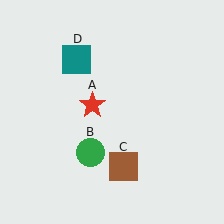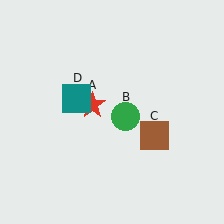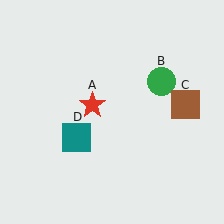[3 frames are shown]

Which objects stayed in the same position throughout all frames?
Red star (object A) remained stationary.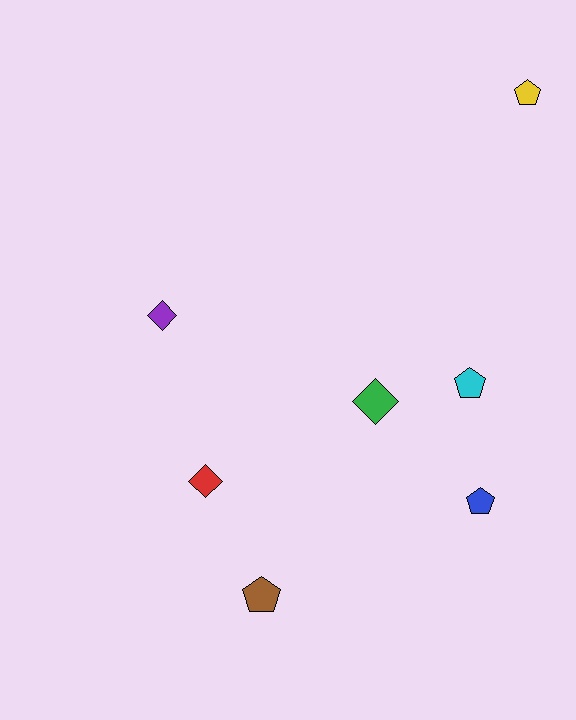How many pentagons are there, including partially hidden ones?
There are 4 pentagons.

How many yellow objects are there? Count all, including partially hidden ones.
There is 1 yellow object.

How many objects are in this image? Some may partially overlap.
There are 7 objects.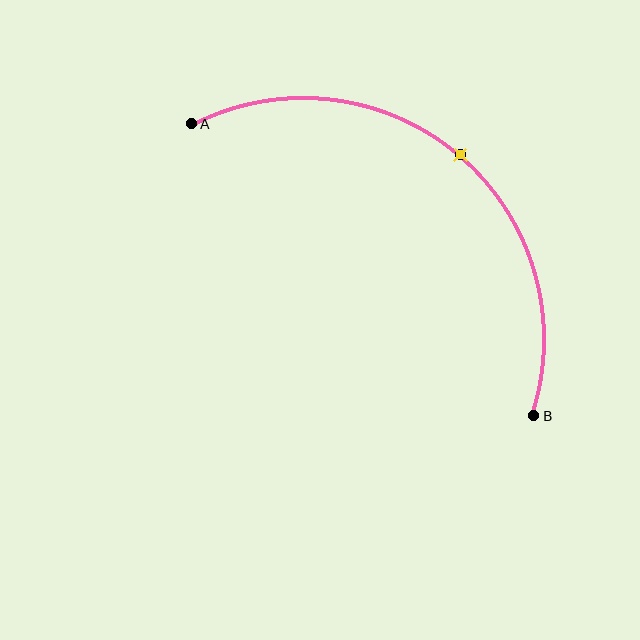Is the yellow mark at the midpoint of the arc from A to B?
Yes. The yellow mark lies on the arc at equal arc-length from both A and B — it is the arc midpoint.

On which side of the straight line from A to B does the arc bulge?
The arc bulges above and to the right of the straight line connecting A and B.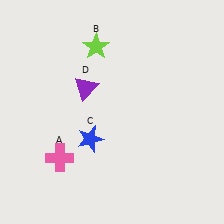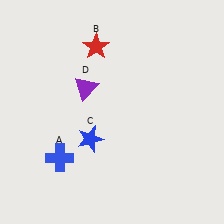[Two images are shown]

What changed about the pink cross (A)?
In Image 1, A is pink. In Image 2, it changed to blue.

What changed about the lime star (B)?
In Image 1, B is lime. In Image 2, it changed to red.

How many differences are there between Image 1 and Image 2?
There are 2 differences between the two images.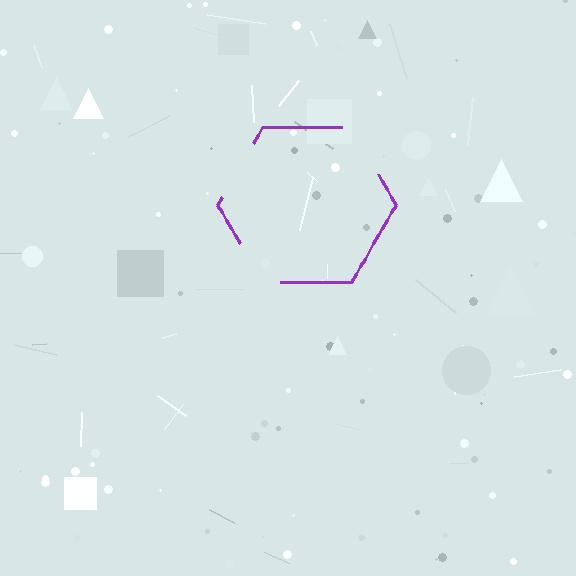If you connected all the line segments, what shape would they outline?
They would outline a hexagon.